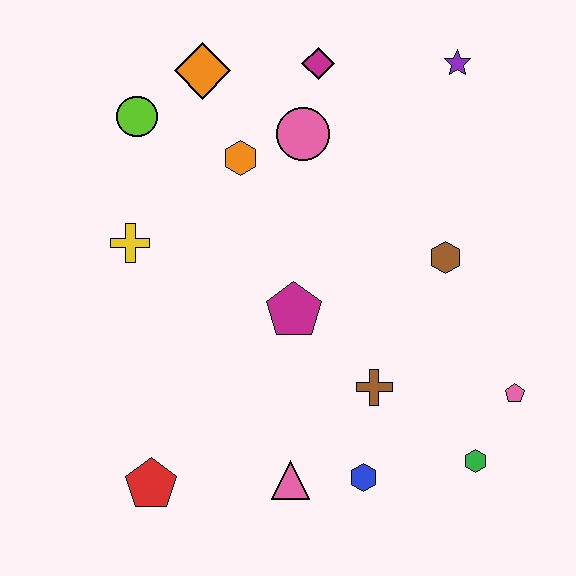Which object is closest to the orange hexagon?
The pink circle is closest to the orange hexagon.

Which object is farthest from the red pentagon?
The purple star is farthest from the red pentagon.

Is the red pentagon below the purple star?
Yes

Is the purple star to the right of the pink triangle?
Yes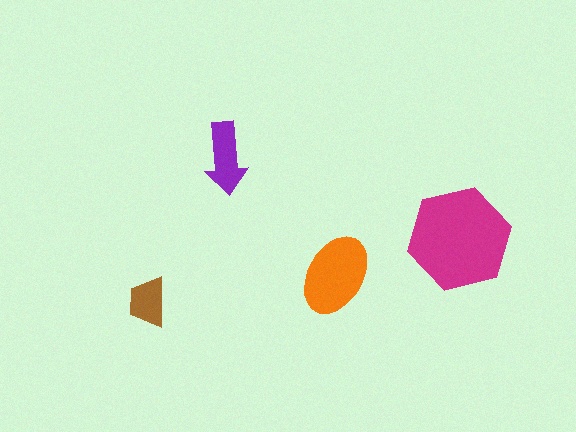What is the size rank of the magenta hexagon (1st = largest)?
1st.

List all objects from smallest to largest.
The brown trapezoid, the purple arrow, the orange ellipse, the magenta hexagon.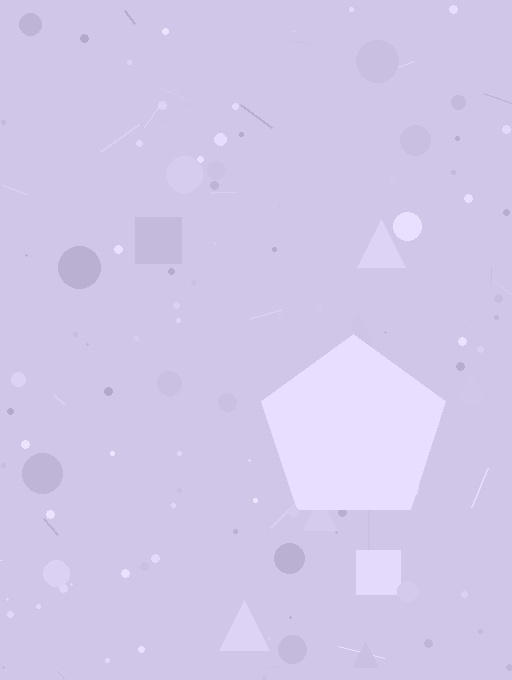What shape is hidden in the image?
A pentagon is hidden in the image.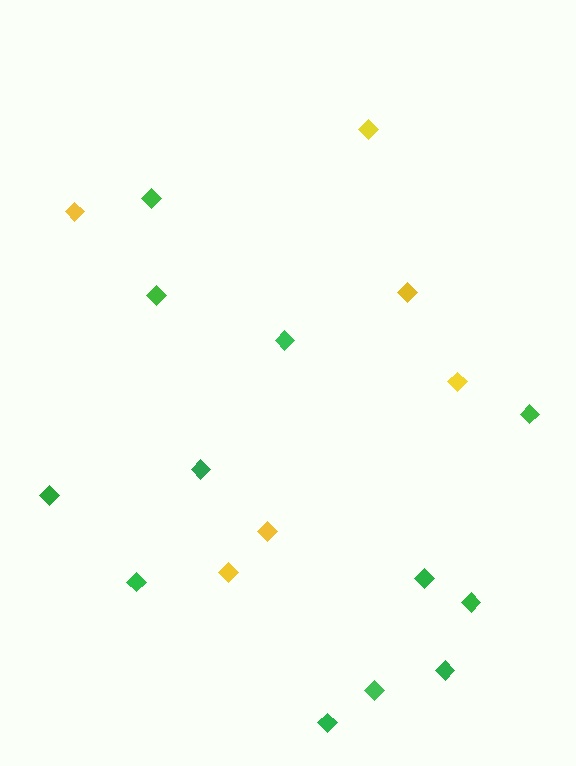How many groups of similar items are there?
There are 2 groups: one group of yellow diamonds (6) and one group of green diamonds (12).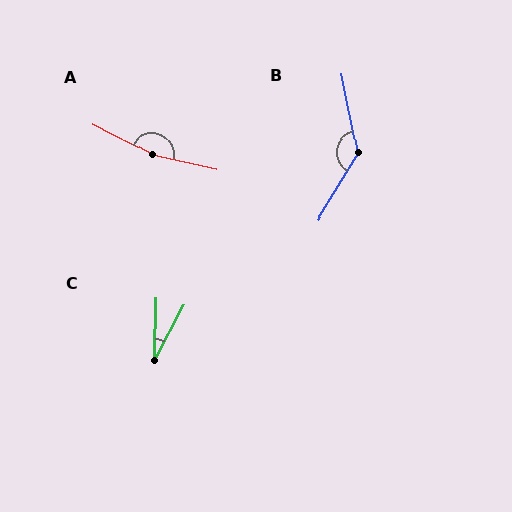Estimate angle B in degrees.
Approximately 137 degrees.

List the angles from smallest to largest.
C (27°), B (137°), A (165°).